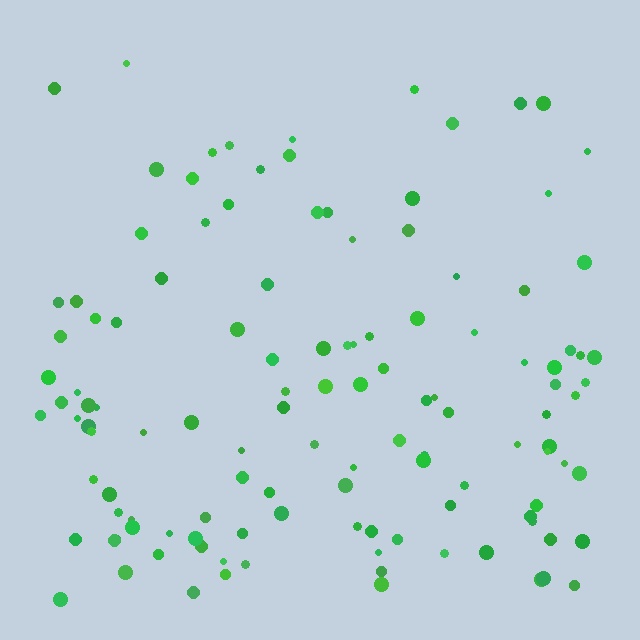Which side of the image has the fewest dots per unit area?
The top.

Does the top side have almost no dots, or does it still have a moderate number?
Still a moderate number, just noticeably fewer than the bottom.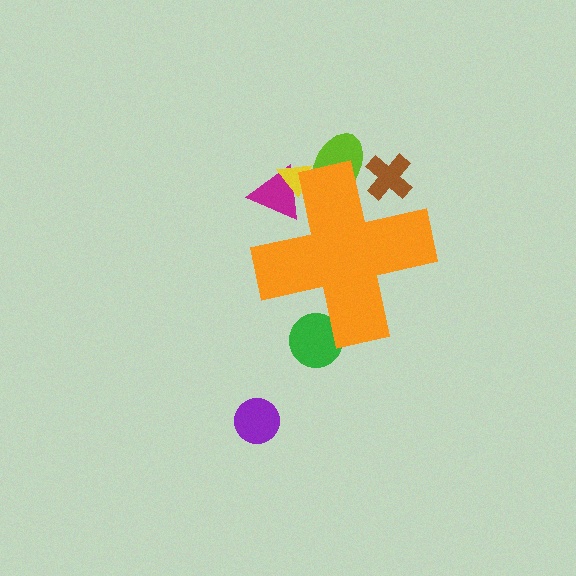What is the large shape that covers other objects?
An orange cross.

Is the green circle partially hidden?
Yes, the green circle is partially hidden behind the orange cross.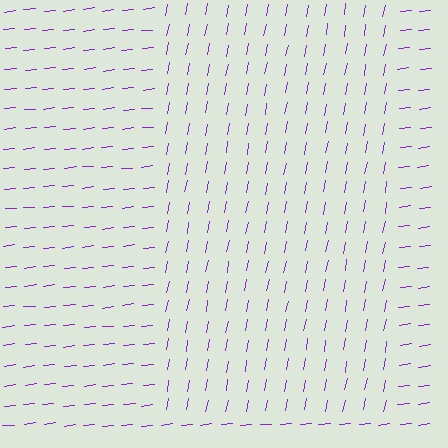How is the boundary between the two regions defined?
The boundary is defined purely by a change in line orientation (approximately 73 degrees difference). All lines are the same color and thickness.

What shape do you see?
I see a rectangle.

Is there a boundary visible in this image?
Yes, there is a texture boundary formed by a change in line orientation.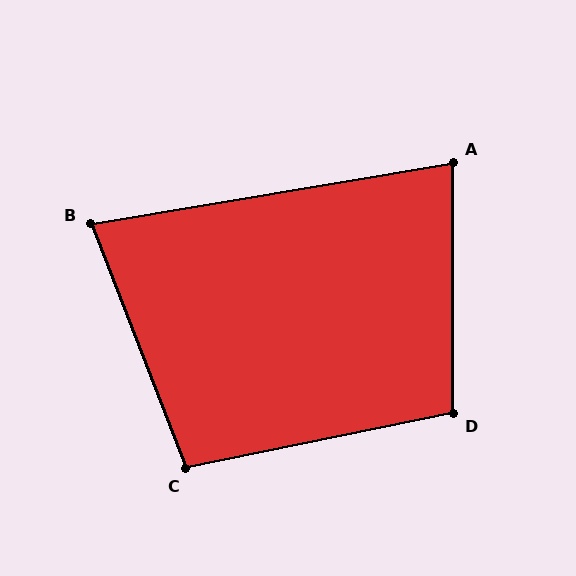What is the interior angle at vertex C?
Approximately 100 degrees (obtuse).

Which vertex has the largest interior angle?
D, at approximately 102 degrees.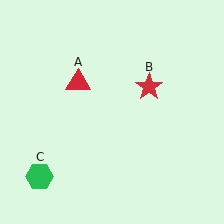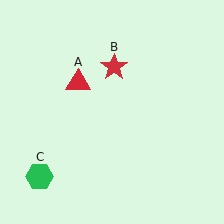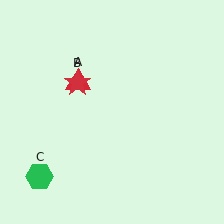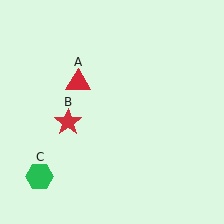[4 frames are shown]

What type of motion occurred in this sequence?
The red star (object B) rotated counterclockwise around the center of the scene.